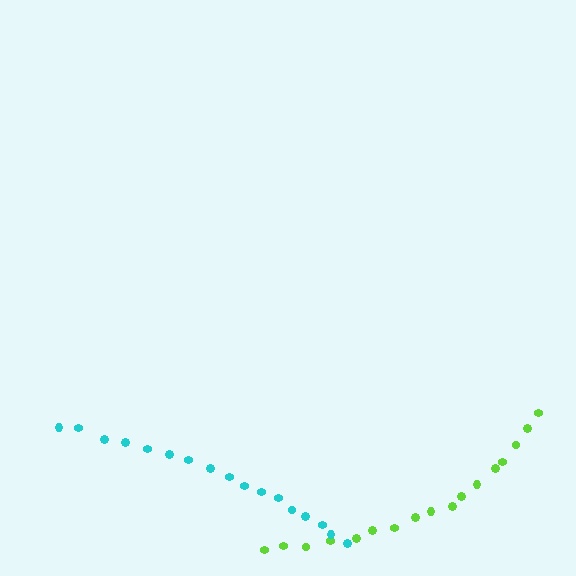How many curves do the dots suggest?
There are 2 distinct paths.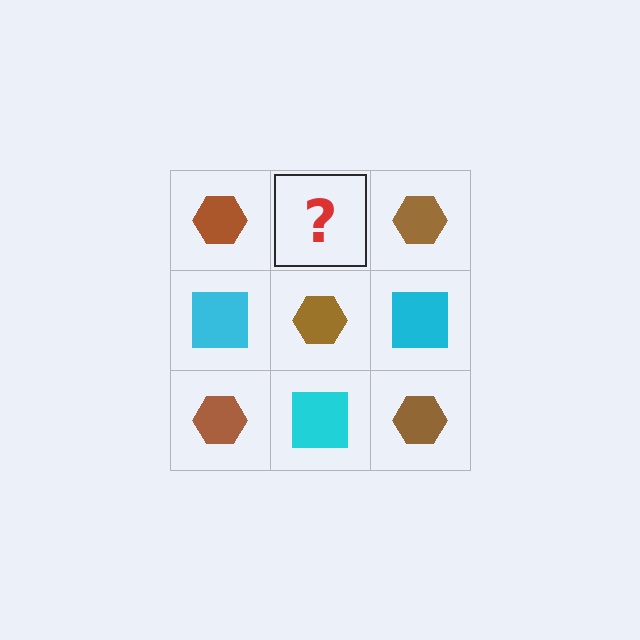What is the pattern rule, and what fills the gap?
The rule is that it alternates brown hexagon and cyan square in a checkerboard pattern. The gap should be filled with a cyan square.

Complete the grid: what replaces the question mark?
The question mark should be replaced with a cyan square.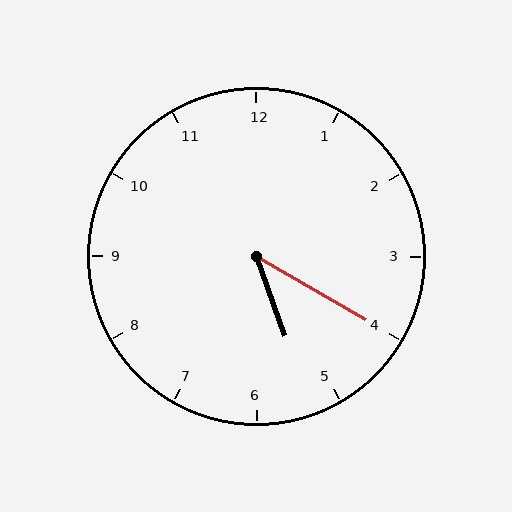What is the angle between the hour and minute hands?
Approximately 40 degrees.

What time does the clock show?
5:20.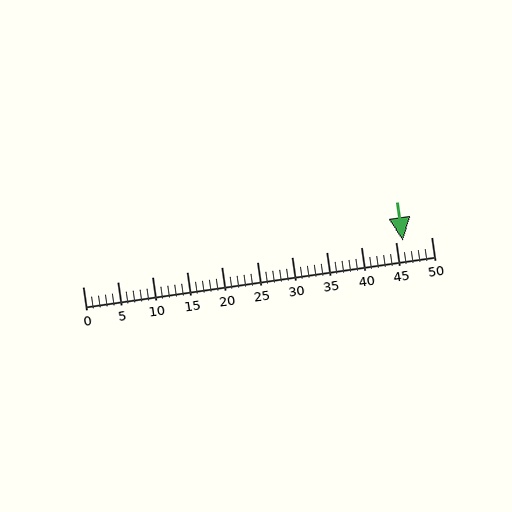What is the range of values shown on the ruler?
The ruler shows values from 0 to 50.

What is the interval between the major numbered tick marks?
The major tick marks are spaced 5 units apart.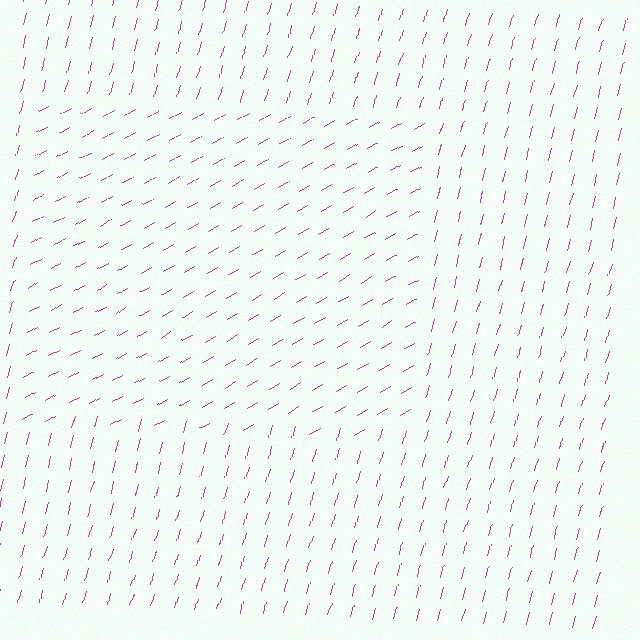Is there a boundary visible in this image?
Yes, there is a texture boundary formed by a change in line orientation.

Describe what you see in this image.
The image is filled with small magenta line segments. A rectangle region in the image has lines oriented differently from the surrounding lines, creating a visible texture boundary.